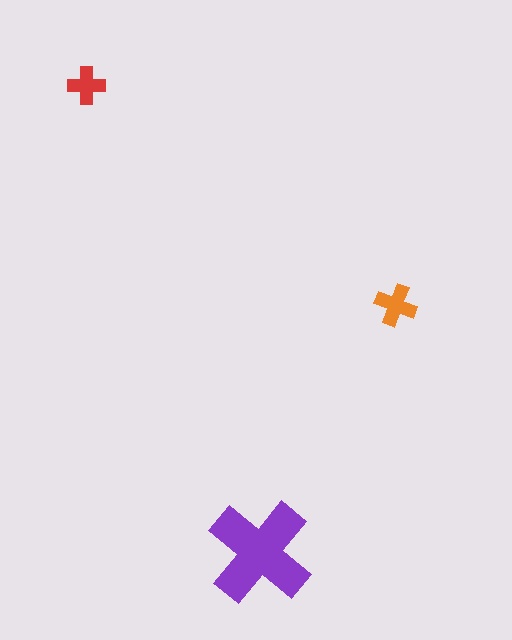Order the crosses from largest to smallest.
the purple one, the orange one, the red one.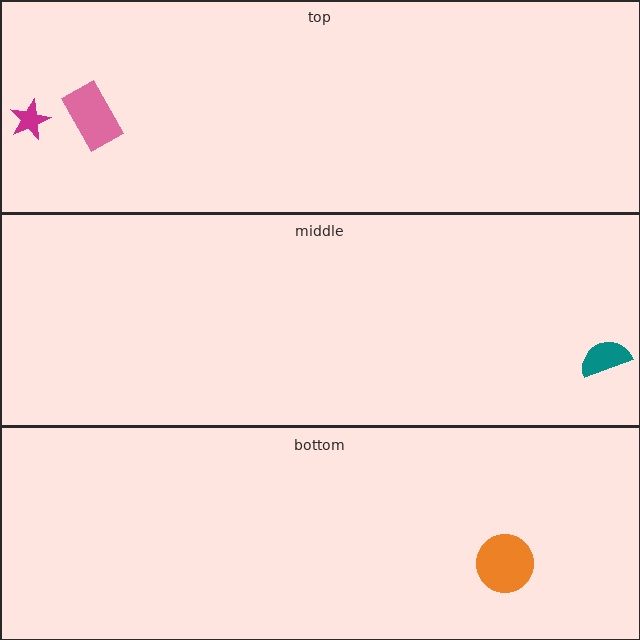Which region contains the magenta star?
The top region.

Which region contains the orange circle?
The bottom region.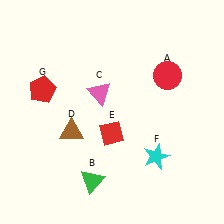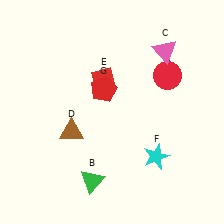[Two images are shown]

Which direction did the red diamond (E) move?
The red diamond (E) moved up.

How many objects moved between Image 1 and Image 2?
3 objects moved between the two images.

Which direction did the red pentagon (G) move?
The red pentagon (G) moved right.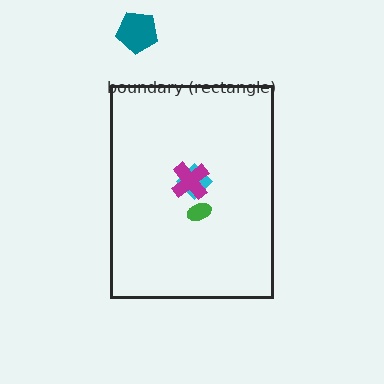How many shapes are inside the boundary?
3 inside, 1 outside.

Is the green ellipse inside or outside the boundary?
Inside.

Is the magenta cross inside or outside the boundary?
Inside.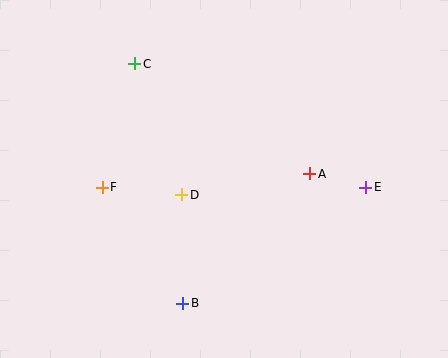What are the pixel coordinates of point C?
Point C is at (135, 64).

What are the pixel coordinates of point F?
Point F is at (102, 187).